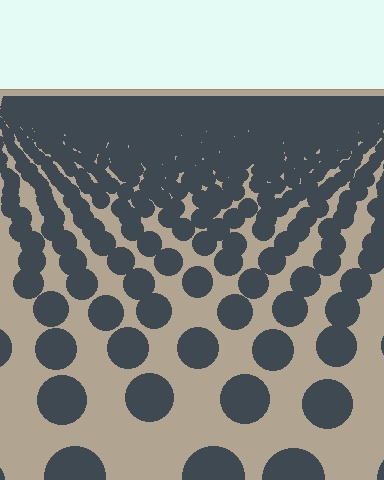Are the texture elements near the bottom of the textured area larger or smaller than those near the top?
Larger. Near the bottom, elements are closer to the viewer and appear at a bigger on-screen size.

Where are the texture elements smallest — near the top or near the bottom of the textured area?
Near the top.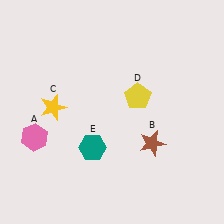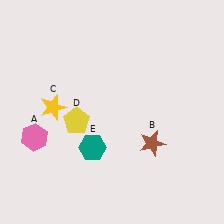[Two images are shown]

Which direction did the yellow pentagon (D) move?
The yellow pentagon (D) moved left.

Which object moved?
The yellow pentagon (D) moved left.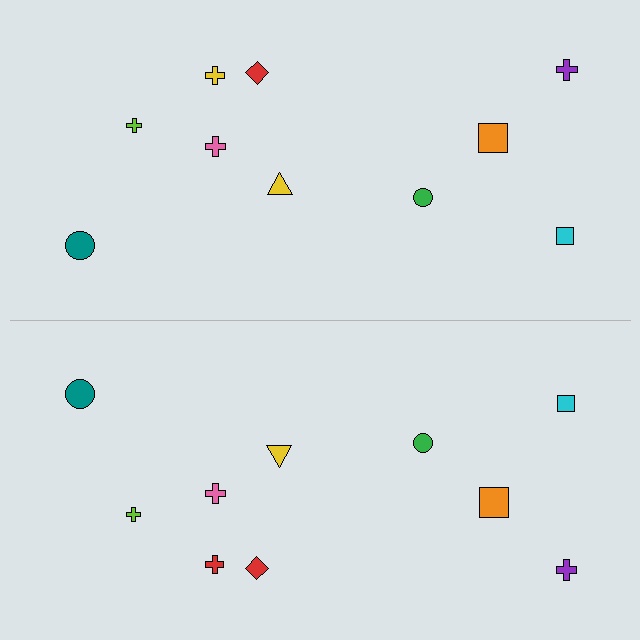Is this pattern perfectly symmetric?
No, the pattern is not perfectly symmetric. The red cross on the bottom side breaks the symmetry — its mirror counterpart is yellow.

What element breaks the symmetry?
The red cross on the bottom side breaks the symmetry — its mirror counterpart is yellow.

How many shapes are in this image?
There are 20 shapes in this image.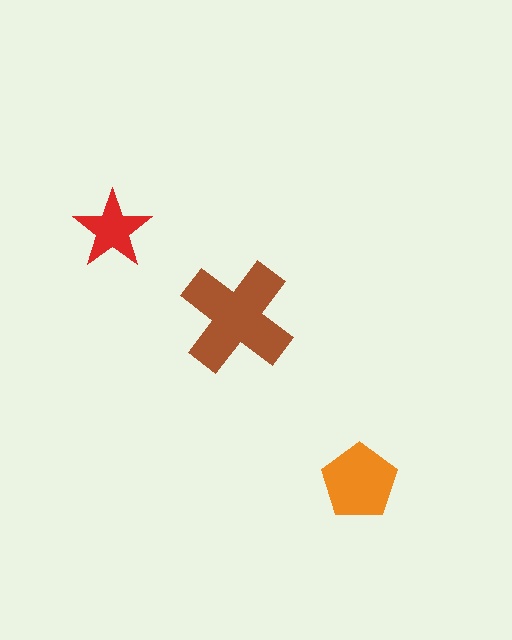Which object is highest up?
The red star is topmost.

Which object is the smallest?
The red star.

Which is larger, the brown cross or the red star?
The brown cross.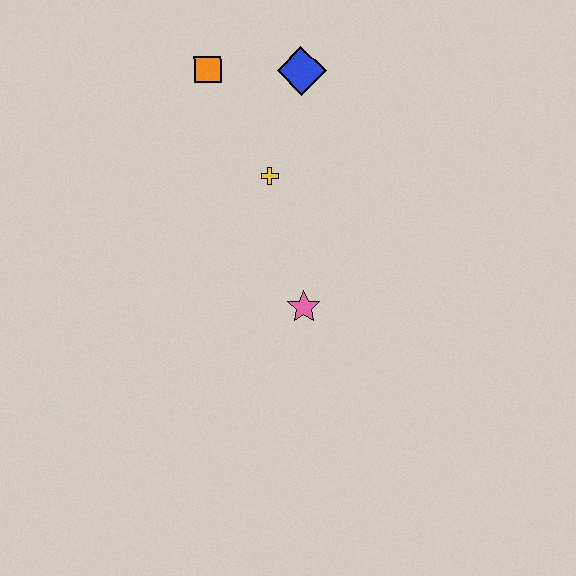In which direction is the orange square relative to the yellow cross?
The orange square is above the yellow cross.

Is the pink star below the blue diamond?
Yes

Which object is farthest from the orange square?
The pink star is farthest from the orange square.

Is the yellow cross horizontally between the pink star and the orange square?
Yes